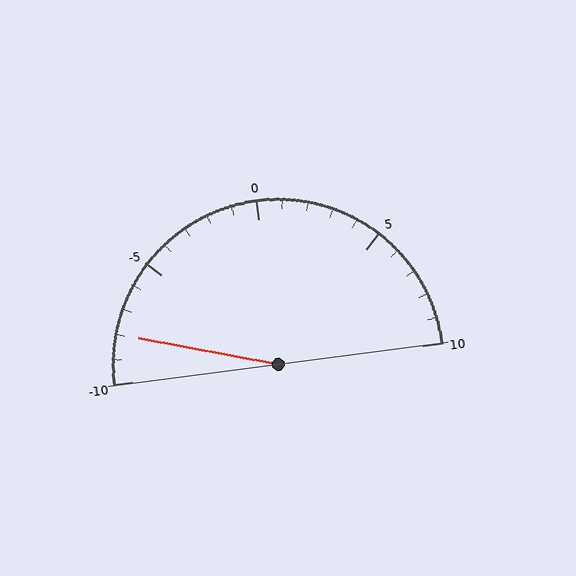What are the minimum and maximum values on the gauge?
The gauge ranges from -10 to 10.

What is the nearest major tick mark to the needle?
The nearest major tick mark is -10.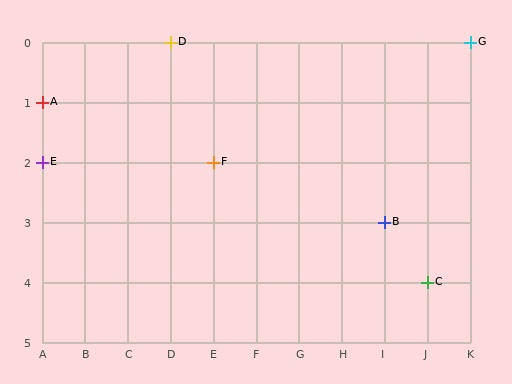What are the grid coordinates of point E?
Point E is at grid coordinates (A, 2).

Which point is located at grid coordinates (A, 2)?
Point E is at (A, 2).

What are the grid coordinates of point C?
Point C is at grid coordinates (J, 4).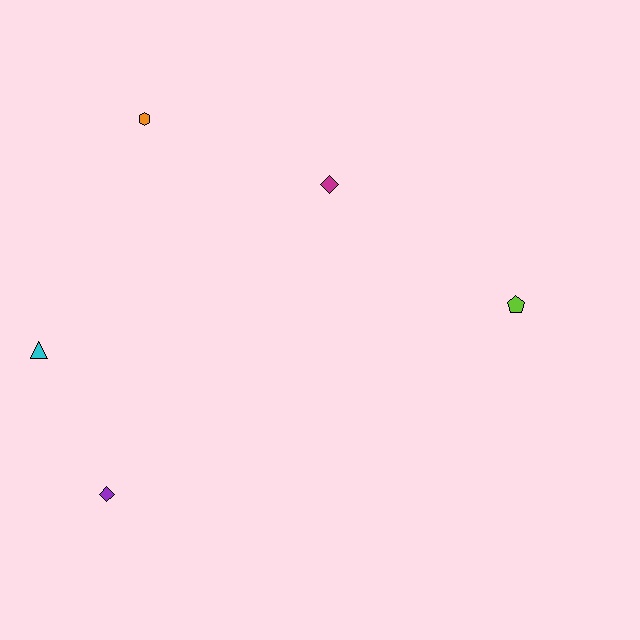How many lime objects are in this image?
There is 1 lime object.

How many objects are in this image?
There are 5 objects.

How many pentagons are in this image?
There is 1 pentagon.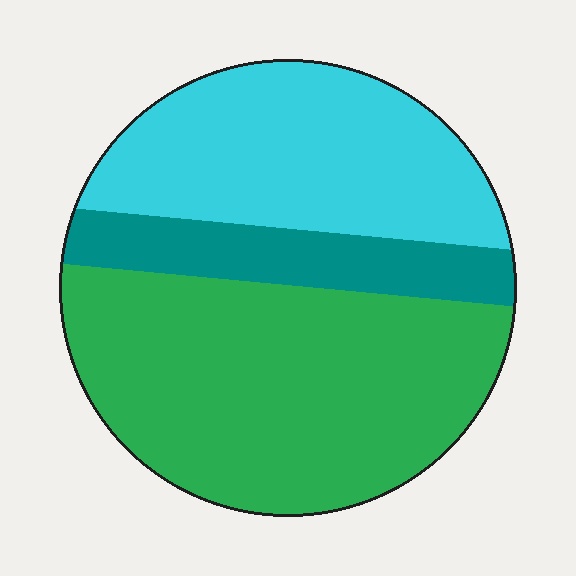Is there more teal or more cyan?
Cyan.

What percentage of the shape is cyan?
Cyan takes up about one third (1/3) of the shape.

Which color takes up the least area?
Teal, at roughly 15%.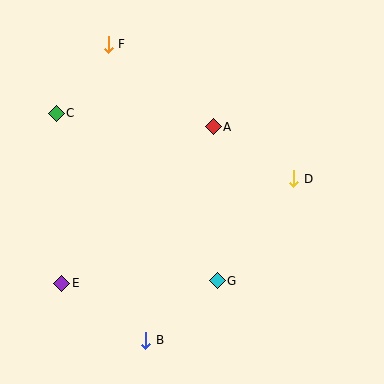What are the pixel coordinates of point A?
Point A is at (213, 127).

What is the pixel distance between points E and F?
The distance between E and F is 243 pixels.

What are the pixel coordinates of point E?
Point E is at (62, 283).